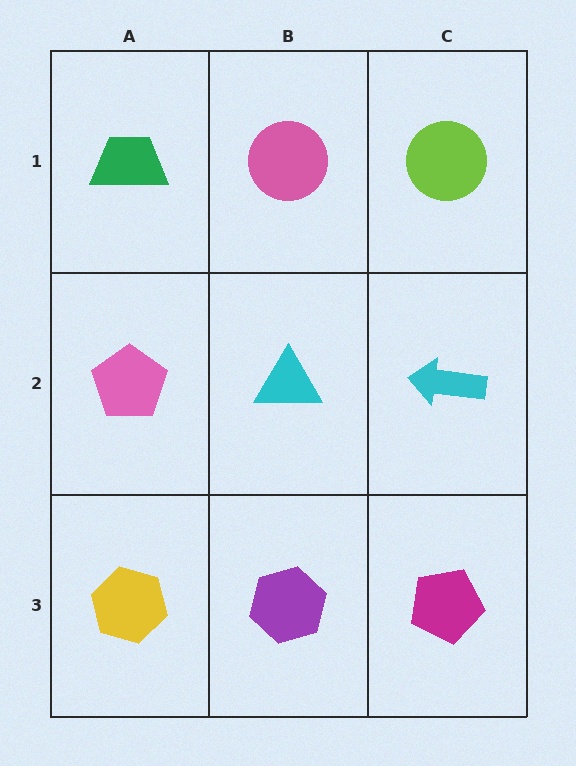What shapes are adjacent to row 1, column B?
A cyan triangle (row 2, column B), a green trapezoid (row 1, column A), a lime circle (row 1, column C).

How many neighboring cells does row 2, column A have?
3.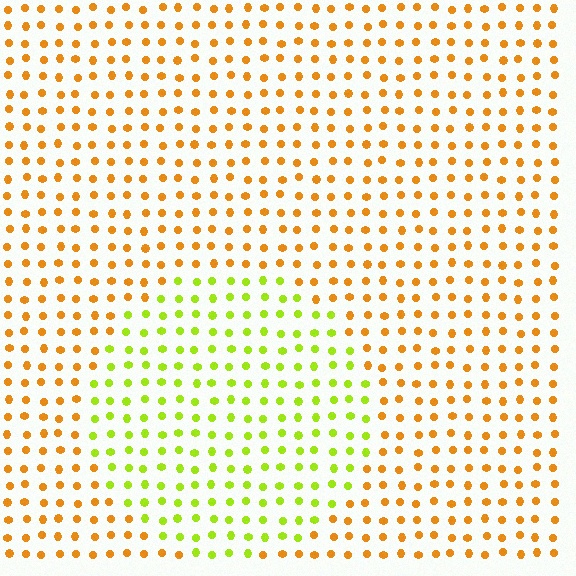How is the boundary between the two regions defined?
The boundary is defined purely by a slight shift in hue (about 48 degrees). Spacing, size, and orientation are identical on both sides.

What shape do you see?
I see a circle.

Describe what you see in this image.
The image is filled with small orange elements in a uniform arrangement. A circle-shaped region is visible where the elements are tinted to a slightly different hue, forming a subtle color boundary.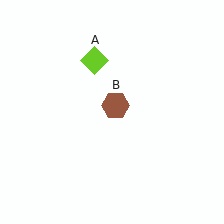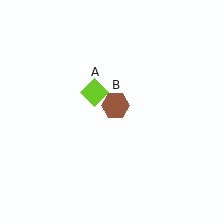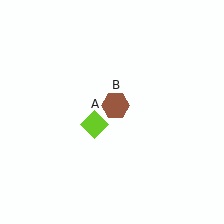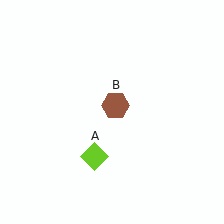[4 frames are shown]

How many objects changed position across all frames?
1 object changed position: lime diamond (object A).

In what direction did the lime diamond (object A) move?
The lime diamond (object A) moved down.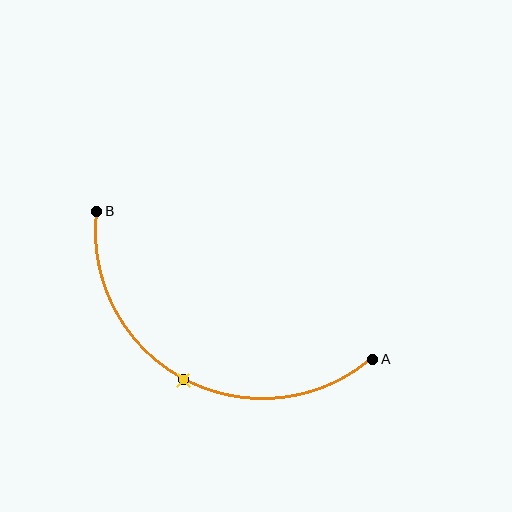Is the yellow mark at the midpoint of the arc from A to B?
Yes. The yellow mark lies on the arc at equal arc-length from both A and B — it is the arc midpoint.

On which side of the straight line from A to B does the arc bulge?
The arc bulges below the straight line connecting A and B.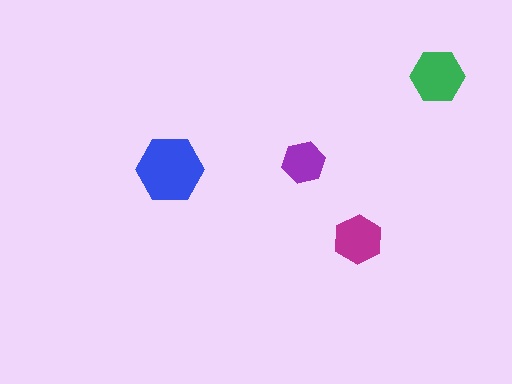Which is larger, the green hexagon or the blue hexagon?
The blue one.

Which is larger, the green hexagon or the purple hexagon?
The green one.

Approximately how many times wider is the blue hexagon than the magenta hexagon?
About 1.5 times wider.